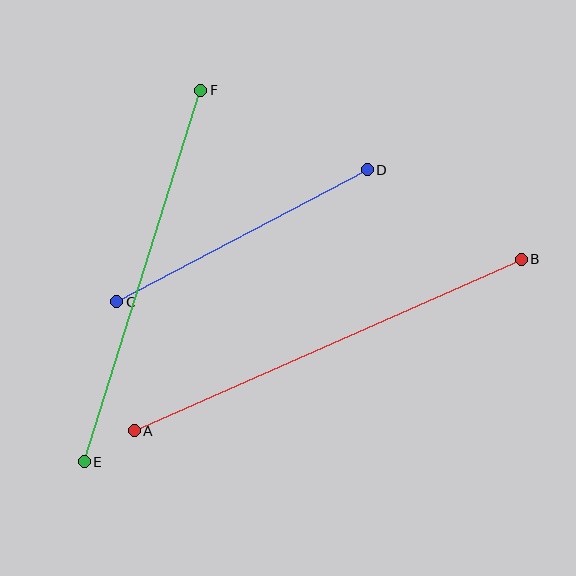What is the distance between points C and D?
The distance is approximately 284 pixels.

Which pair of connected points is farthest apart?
Points A and B are farthest apart.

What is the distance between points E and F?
The distance is approximately 390 pixels.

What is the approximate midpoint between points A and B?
The midpoint is at approximately (328, 345) pixels.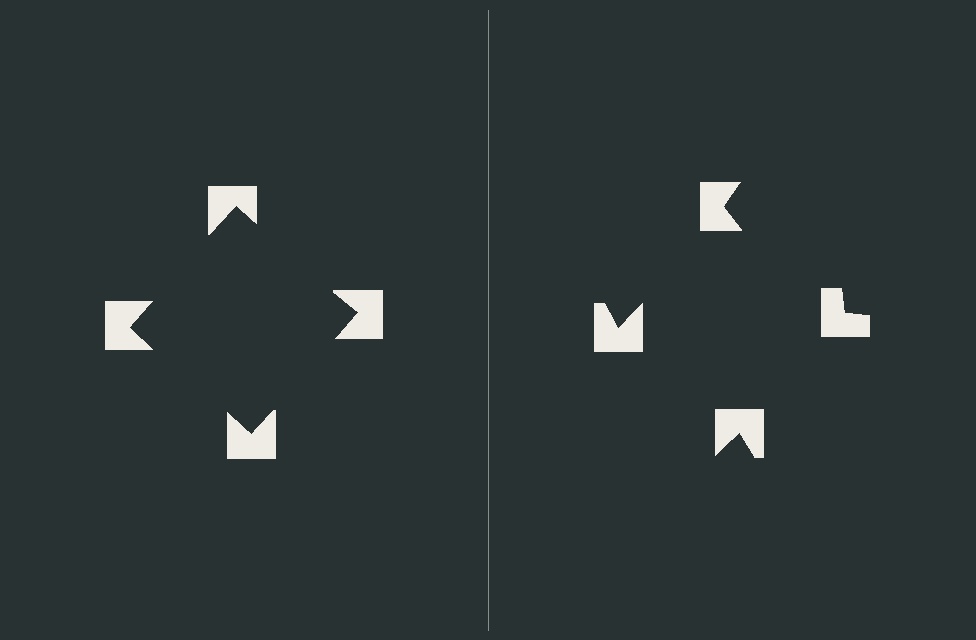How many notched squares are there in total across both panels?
8 — 4 on each side.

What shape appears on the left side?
An illusory square.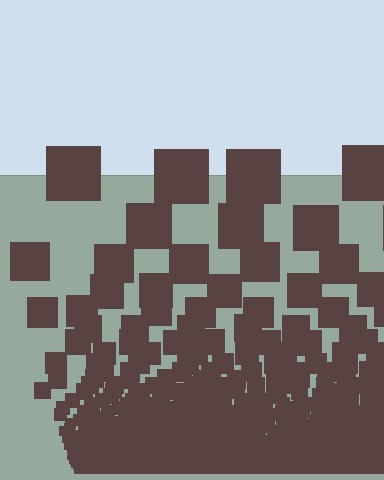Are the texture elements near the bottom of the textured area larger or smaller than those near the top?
Smaller. The gradient is inverted — elements near the bottom are smaller and denser.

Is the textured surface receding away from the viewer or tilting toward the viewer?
The surface appears to tilt toward the viewer. Texture elements get larger and sparser toward the top.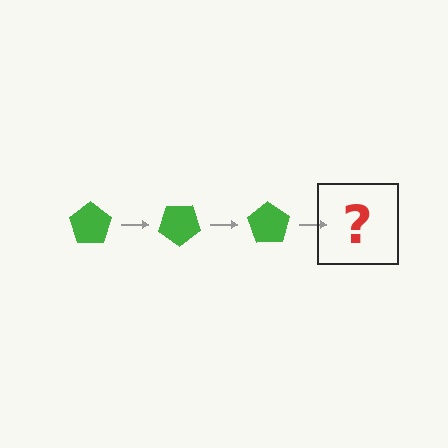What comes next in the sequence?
The next element should be a green pentagon rotated 105 degrees.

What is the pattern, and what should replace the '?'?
The pattern is that the pentagon rotates 35 degrees each step. The '?' should be a green pentagon rotated 105 degrees.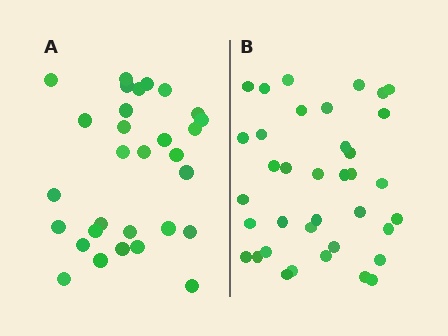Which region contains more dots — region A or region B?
Region B (the right region) has more dots.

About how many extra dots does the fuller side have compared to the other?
Region B has roughly 8 or so more dots than region A.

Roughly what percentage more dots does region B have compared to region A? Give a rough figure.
About 25% more.